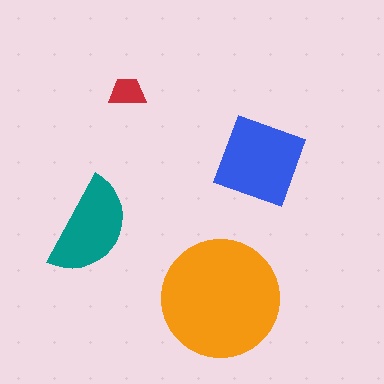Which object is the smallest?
The red trapezoid.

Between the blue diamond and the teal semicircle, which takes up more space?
The blue diamond.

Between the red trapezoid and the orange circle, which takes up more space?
The orange circle.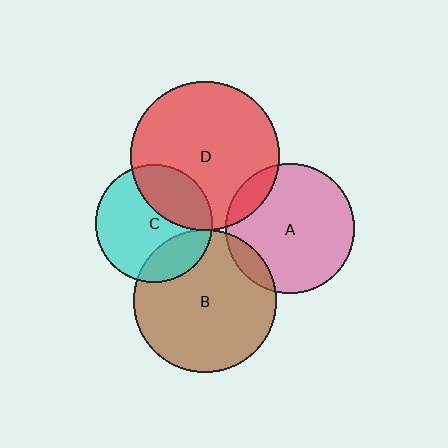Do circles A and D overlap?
Yes.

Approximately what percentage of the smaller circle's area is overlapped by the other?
Approximately 10%.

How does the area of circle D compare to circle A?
Approximately 1.3 times.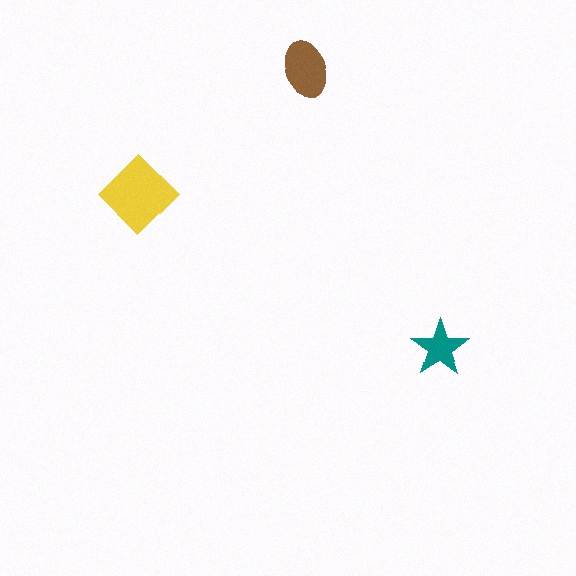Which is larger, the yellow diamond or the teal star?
The yellow diamond.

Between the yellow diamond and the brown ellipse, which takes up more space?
The yellow diamond.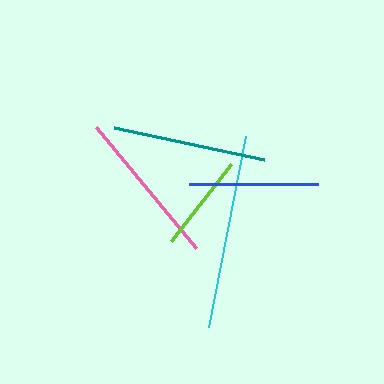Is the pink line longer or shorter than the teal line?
The pink line is longer than the teal line.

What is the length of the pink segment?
The pink segment is approximately 157 pixels long.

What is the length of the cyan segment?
The cyan segment is approximately 194 pixels long.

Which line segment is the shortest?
The lime line is the shortest at approximately 97 pixels.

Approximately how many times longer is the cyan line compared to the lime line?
The cyan line is approximately 2.0 times the length of the lime line.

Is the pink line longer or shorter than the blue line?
The pink line is longer than the blue line.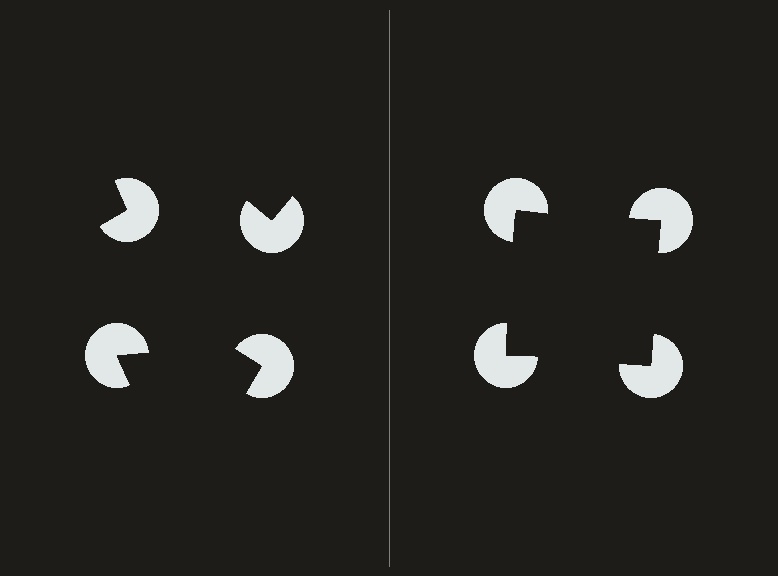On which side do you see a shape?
An illusory square appears on the right side. On the left side the wedge cuts are rotated, so no coherent shape forms.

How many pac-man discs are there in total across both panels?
8 — 4 on each side.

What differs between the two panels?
The pac-man discs are positioned identically on both sides; only the wedge orientations differ. On the right they align to a square; on the left they are misaligned.